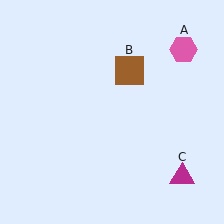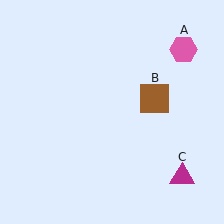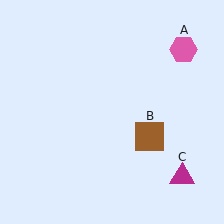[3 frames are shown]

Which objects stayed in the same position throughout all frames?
Pink hexagon (object A) and magenta triangle (object C) remained stationary.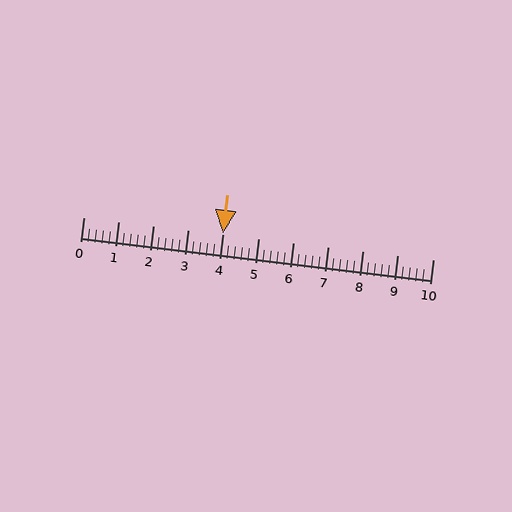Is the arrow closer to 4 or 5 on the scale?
The arrow is closer to 4.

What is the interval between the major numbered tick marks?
The major tick marks are spaced 1 units apart.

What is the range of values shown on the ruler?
The ruler shows values from 0 to 10.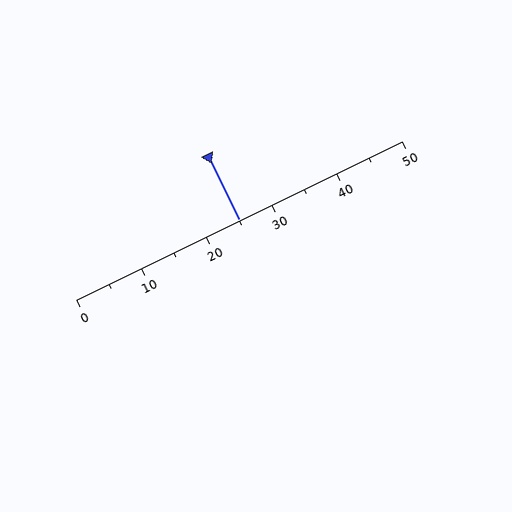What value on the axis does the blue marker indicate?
The marker indicates approximately 25.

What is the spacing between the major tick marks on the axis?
The major ticks are spaced 10 apart.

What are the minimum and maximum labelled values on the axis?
The axis runs from 0 to 50.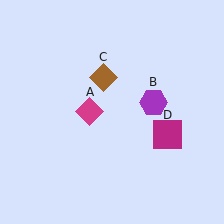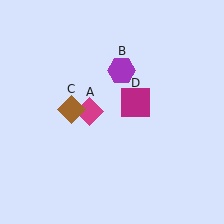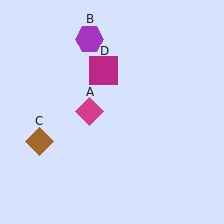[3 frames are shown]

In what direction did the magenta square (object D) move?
The magenta square (object D) moved up and to the left.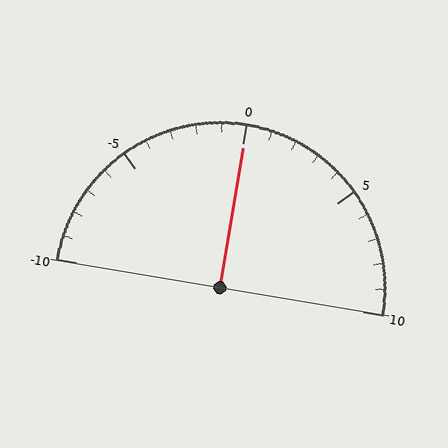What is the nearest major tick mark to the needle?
The nearest major tick mark is 0.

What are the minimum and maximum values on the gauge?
The gauge ranges from -10 to 10.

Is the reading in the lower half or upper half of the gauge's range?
The reading is in the upper half of the range (-10 to 10).